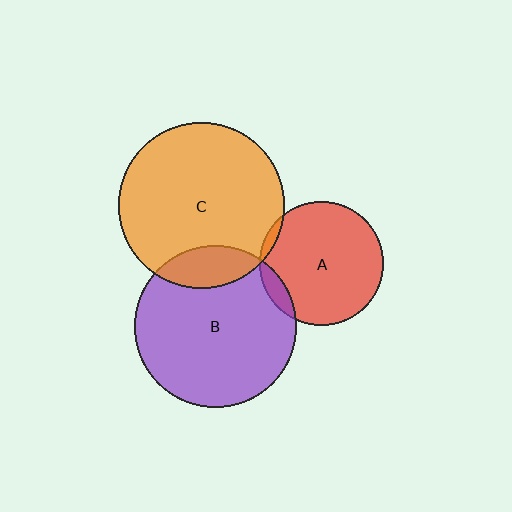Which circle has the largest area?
Circle C (orange).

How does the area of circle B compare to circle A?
Approximately 1.7 times.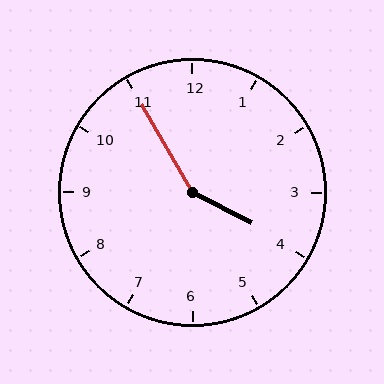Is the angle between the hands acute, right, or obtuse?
It is obtuse.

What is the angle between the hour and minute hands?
Approximately 148 degrees.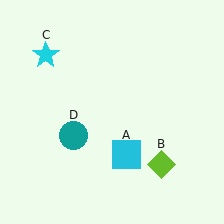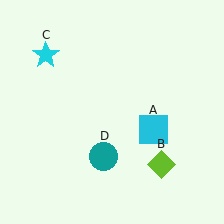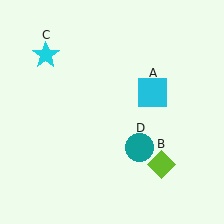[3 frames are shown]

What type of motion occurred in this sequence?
The cyan square (object A), teal circle (object D) rotated counterclockwise around the center of the scene.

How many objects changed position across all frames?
2 objects changed position: cyan square (object A), teal circle (object D).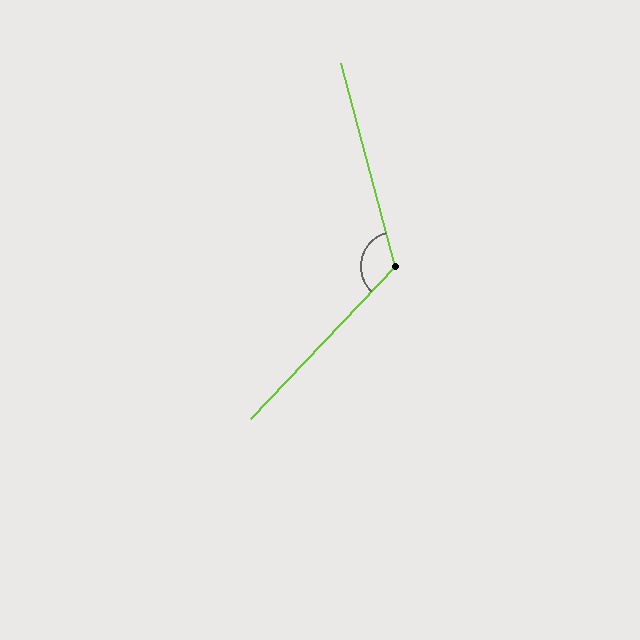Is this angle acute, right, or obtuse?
It is obtuse.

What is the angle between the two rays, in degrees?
Approximately 122 degrees.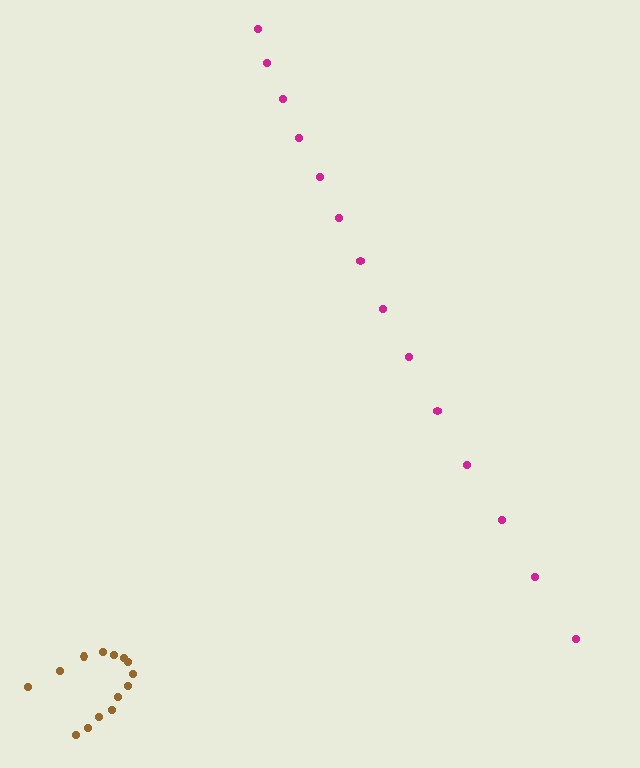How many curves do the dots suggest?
There are 2 distinct paths.